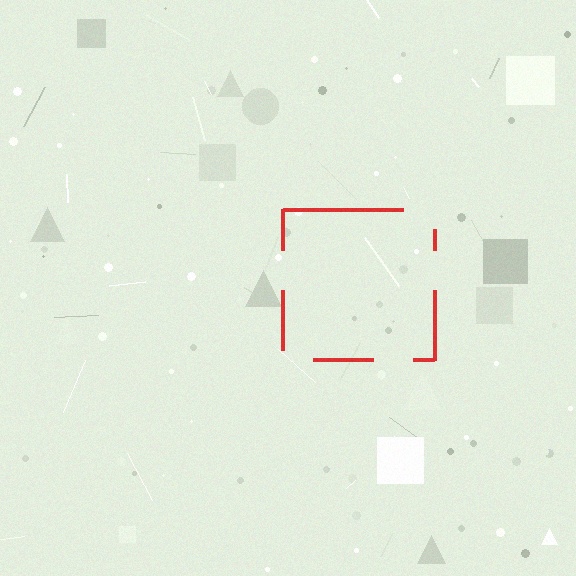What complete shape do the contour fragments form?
The contour fragments form a square.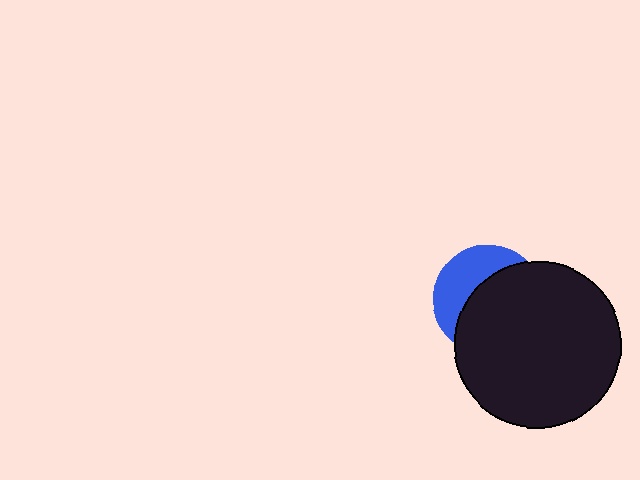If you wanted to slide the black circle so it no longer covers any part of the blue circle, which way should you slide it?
Slide it toward the lower-right — that is the most direct way to separate the two shapes.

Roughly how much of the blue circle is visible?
A small part of it is visible (roughly 38%).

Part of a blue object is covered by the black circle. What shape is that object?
It is a circle.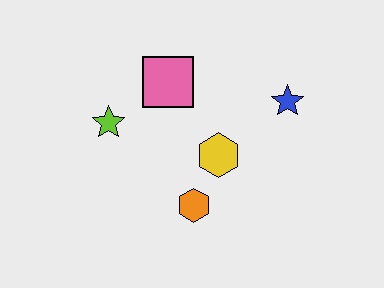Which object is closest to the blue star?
The yellow hexagon is closest to the blue star.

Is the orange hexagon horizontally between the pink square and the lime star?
No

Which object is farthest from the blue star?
The lime star is farthest from the blue star.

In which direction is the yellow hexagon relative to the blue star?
The yellow hexagon is to the left of the blue star.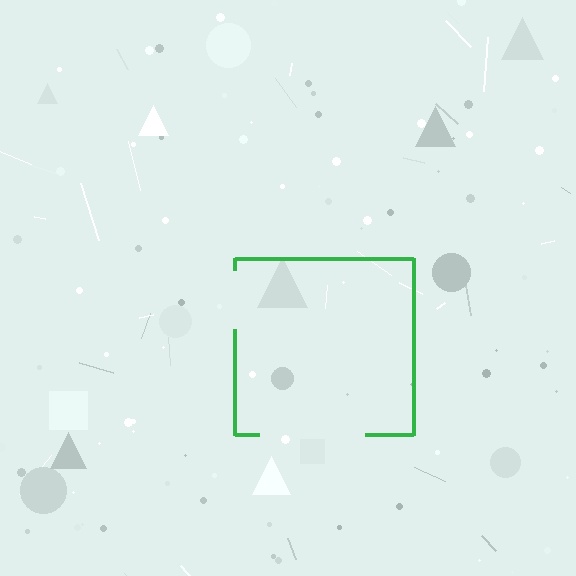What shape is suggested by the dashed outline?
The dashed outline suggests a square.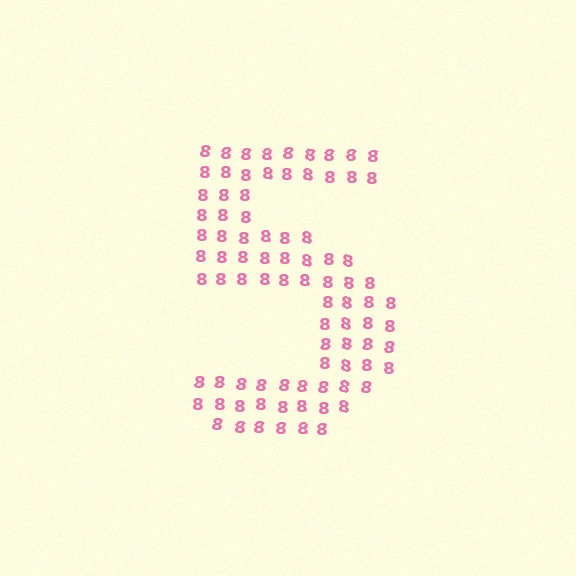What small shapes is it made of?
It is made of small digit 8's.